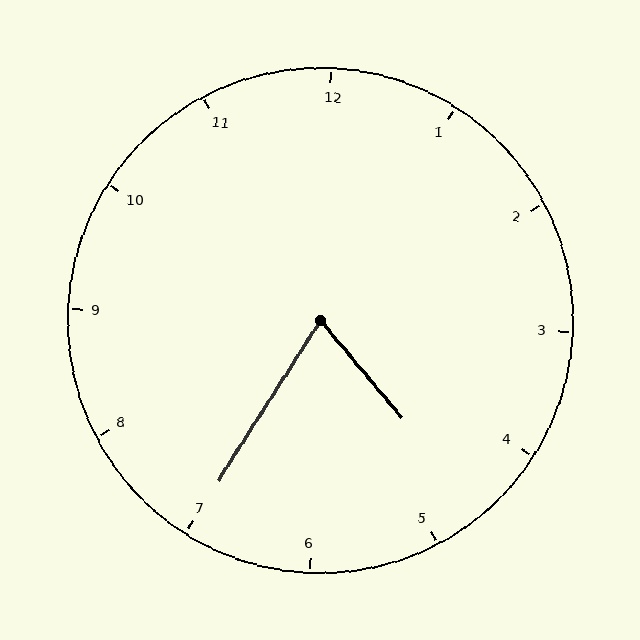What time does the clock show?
4:35.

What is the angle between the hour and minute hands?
Approximately 72 degrees.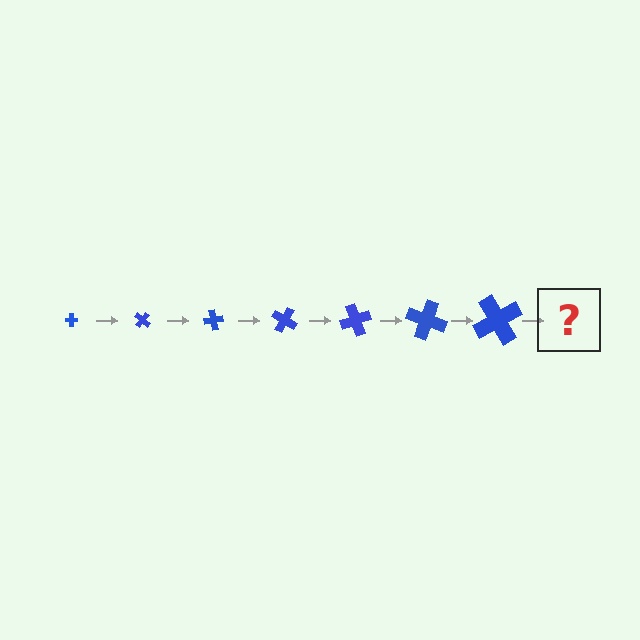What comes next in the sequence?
The next element should be a cross, larger than the previous one and rotated 280 degrees from the start.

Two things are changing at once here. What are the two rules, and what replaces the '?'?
The two rules are that the cross grows larger each step and it rotates 40 degrees each step. The '?' should be a cross, larger than the previous one and rotated 280 degrees from the start.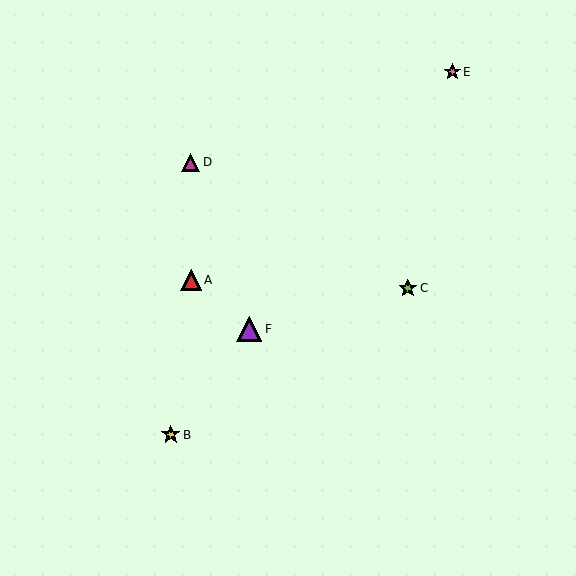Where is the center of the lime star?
The center of the lime star is at (408, 288).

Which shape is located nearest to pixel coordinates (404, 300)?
The lime star (labeled C) at (408, 288) is nearest to that location.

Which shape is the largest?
The purple triangle (labeled F) is the largest.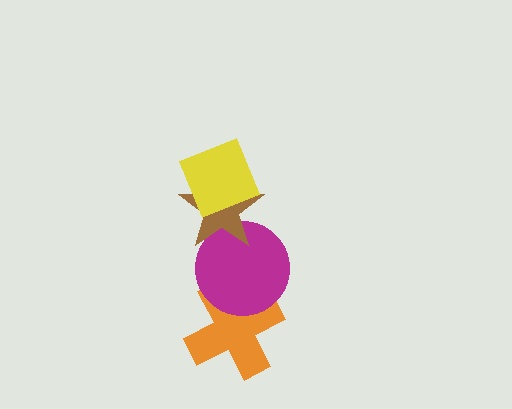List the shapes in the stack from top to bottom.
From top to bottom: the yellow diamond, the brown star, the magenta circle, the orange cross.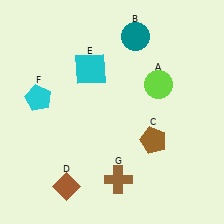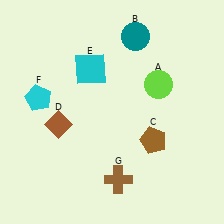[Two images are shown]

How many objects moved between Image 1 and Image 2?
1 object moved between the two images.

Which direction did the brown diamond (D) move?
The brown diamond (D) moved up.